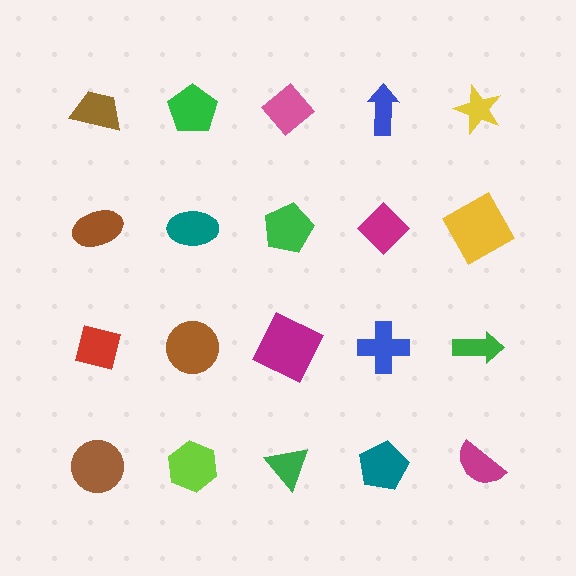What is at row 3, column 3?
A magenta square.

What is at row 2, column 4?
A magenta diamond.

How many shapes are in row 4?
5 shapes.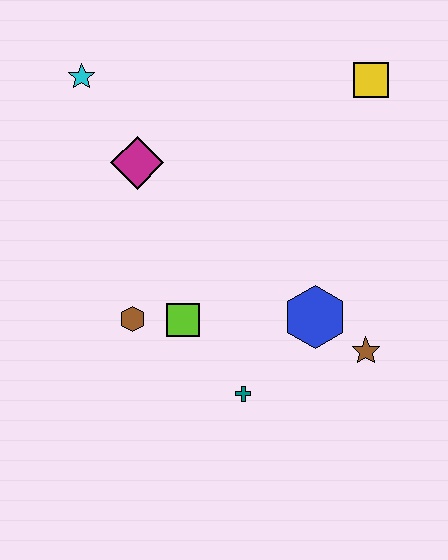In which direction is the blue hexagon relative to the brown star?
The blue hexagon is to the left of the brown star.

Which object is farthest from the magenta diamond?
The brown star is farthest from the magenta diamond.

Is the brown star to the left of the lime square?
No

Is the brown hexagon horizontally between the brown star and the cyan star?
Yes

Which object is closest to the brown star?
The blue hexagon is closest to the brown star.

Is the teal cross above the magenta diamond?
No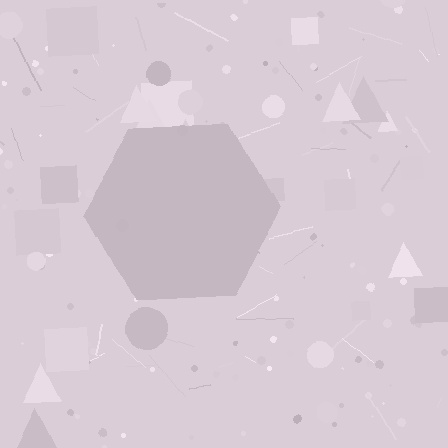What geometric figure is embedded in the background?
A hexagon is embedded in the background.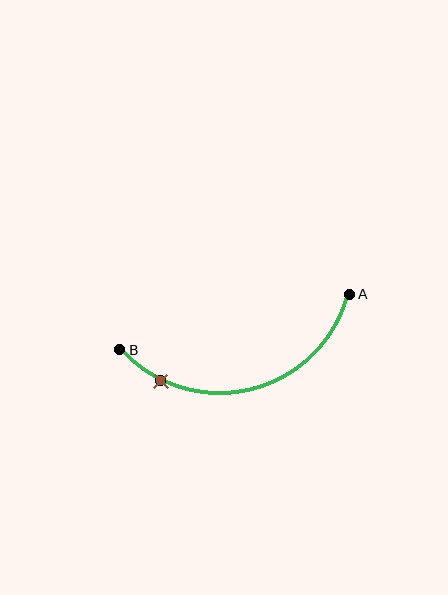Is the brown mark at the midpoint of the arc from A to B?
No. The brown mark lies on the arc but is closer to endpoint B. The arc midpoint would be at the point on the curve equidistant along the arc from both A and B.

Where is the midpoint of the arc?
The arc midpoint is the point on the curve farthest from the straight line joining A and B. It sits below that line.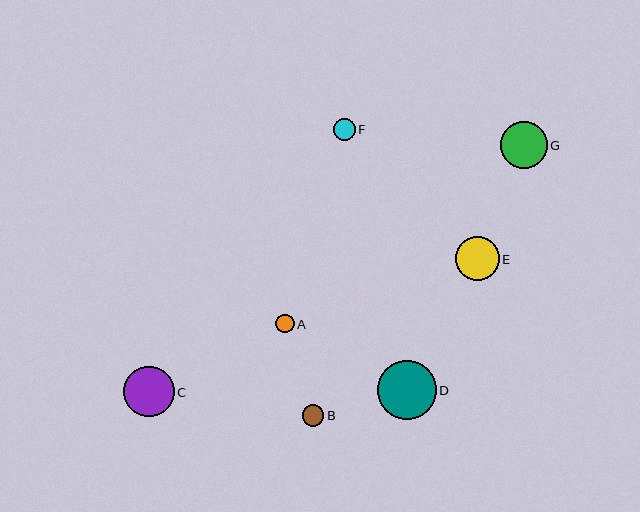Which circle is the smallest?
Circle A is the smallest with a size of approximately 18 pixels.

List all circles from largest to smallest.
From largest to smallest: D, C, G, E, F, B, A.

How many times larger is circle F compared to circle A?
Circle F is approximately 1.2 times the size of circle A.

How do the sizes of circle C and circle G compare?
Circle C and circle G are approximately the same size.